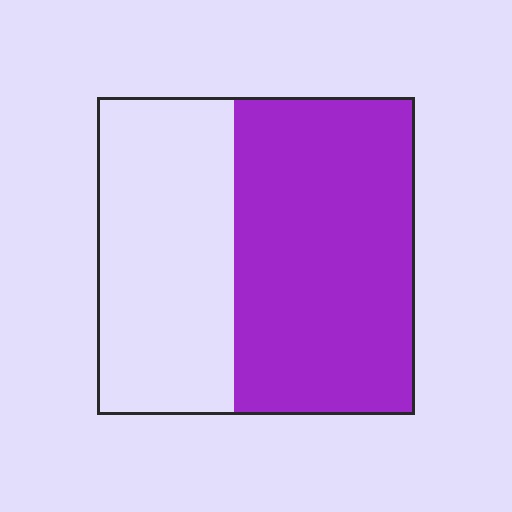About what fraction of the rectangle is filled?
About three fifths (3/5).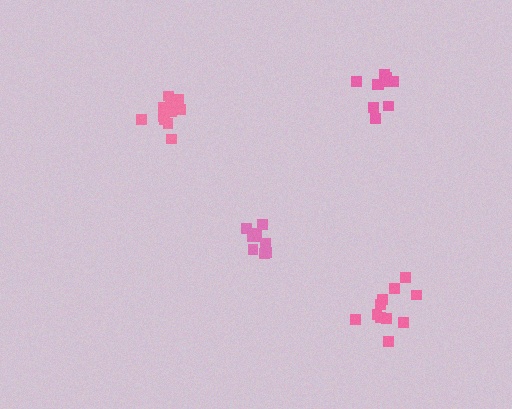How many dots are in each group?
Group 1: 10 dots, Group 2: 11 dots, Group 3: 10 dots, Group 4: 11 dots (42 total).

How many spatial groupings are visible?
There are 4 spatial groupings.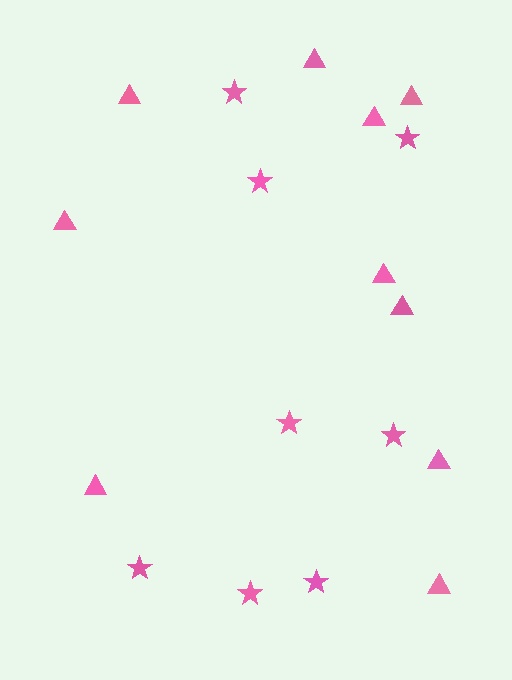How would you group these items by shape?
There are 2 groups: one group of triangles (10) and one group of stars (8).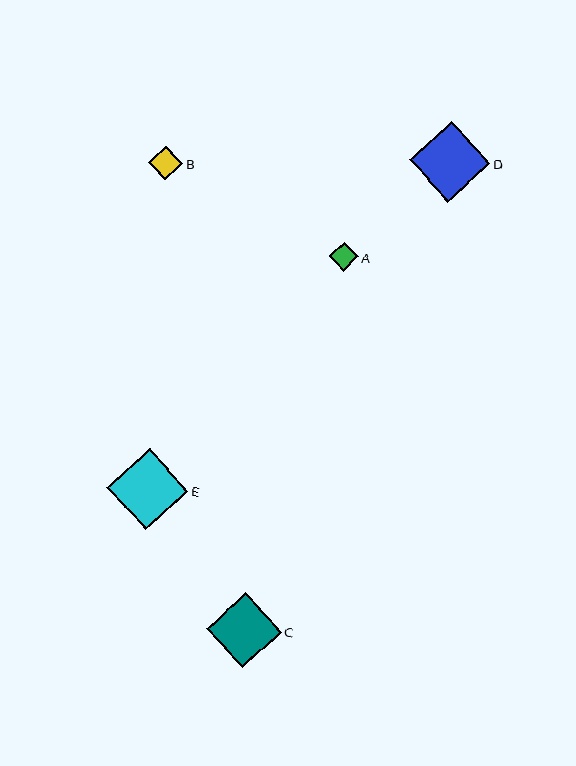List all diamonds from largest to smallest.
From largest to smallest: E, D, C, B, A.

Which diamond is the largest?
Diamond E is the largest with a size of approximately 81 pixels.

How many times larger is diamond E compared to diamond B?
Diamond E is approximately 2.4 times the size of diamond B.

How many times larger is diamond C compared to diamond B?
Diamond C is approximately 2.2 times the size of diamond B.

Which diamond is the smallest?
Diamond A is the smallest with a size of approximately 29 pixels.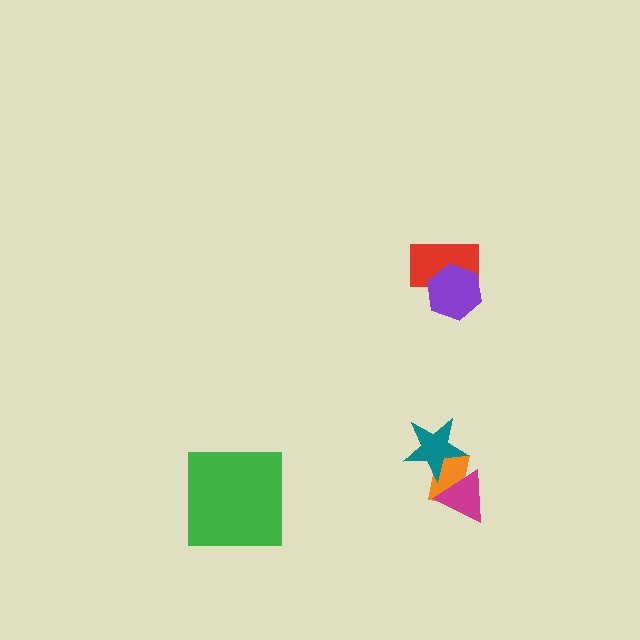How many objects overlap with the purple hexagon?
1 object overlaps with the purple hexagon.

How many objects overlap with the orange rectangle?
2 objects overlap with the orange rectangle.